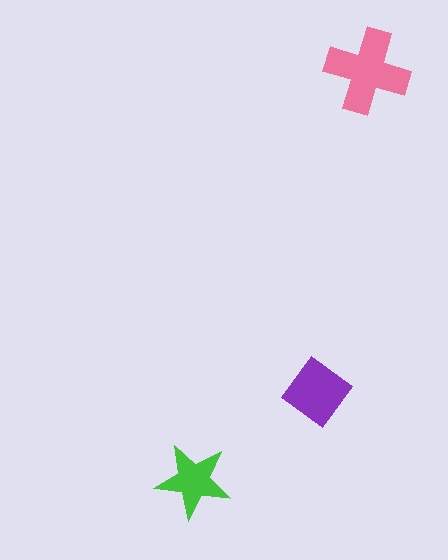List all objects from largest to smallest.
The pink cross, the purple diamond, the green star.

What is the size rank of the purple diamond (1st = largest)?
2nd.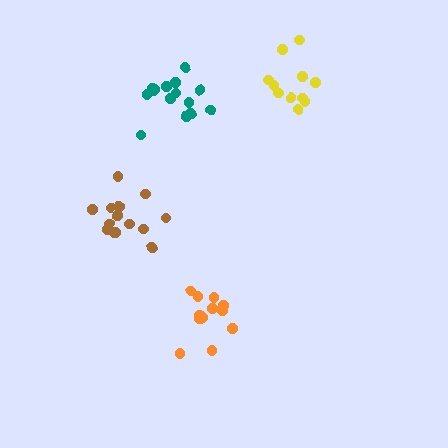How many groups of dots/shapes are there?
There are 4 groups.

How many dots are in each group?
Group 1: 14 dots, Group 2: 13 dots, Group 3: 11 dots, Group 4: 13 dots (51 total).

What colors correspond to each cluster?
The clusters are colored: teal, orange, yellow, brown.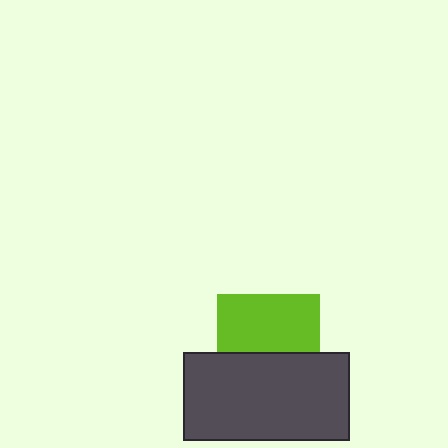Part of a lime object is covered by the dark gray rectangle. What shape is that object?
It is a square.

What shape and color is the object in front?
The object in front is a dark gray rectangle.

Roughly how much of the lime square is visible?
About half of it is visible (roughly 56%).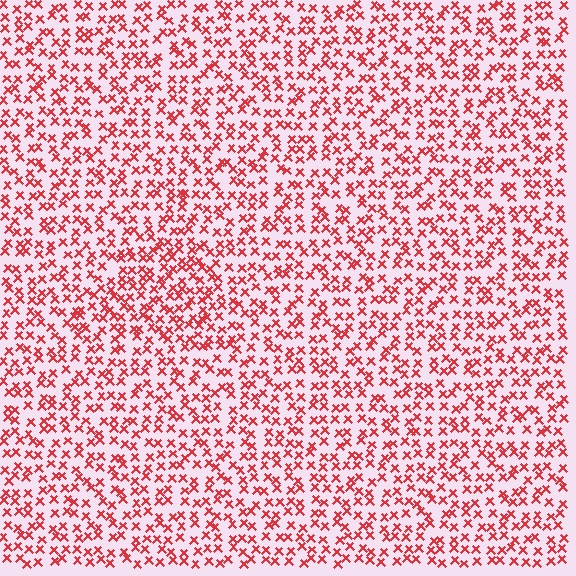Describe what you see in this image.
The image contains small red elements arranged at two different densities. A triangle-shaped region is visible where the elements are more densely packed than the surrounding area.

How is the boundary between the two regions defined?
The boundary is defined by a change in element density (approximately 1.5x ratio). All elements are the same color, size, and shape.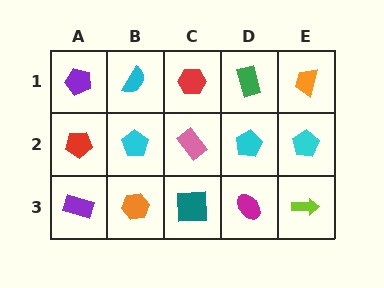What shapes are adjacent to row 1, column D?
A cyan pentagon (row 2, column D), a red hexagon (row 1, column C), an orange trapezoid (row 1, column E).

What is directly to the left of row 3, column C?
An orange hexagon.